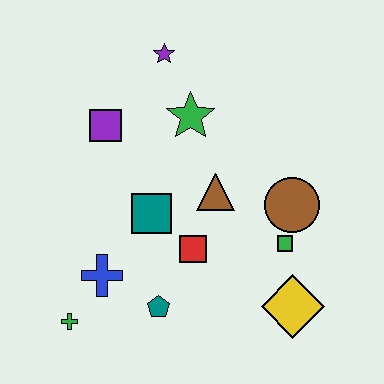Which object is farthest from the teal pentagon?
The purple star is farthest from the teal pentagon.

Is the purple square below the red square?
No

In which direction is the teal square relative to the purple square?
The teal square is below the purple square.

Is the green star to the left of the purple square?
No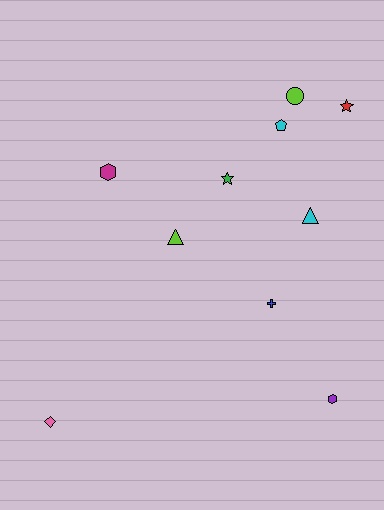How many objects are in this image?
There are 10 objects.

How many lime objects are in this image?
There are 2 lime objects.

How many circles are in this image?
There is 1 circle.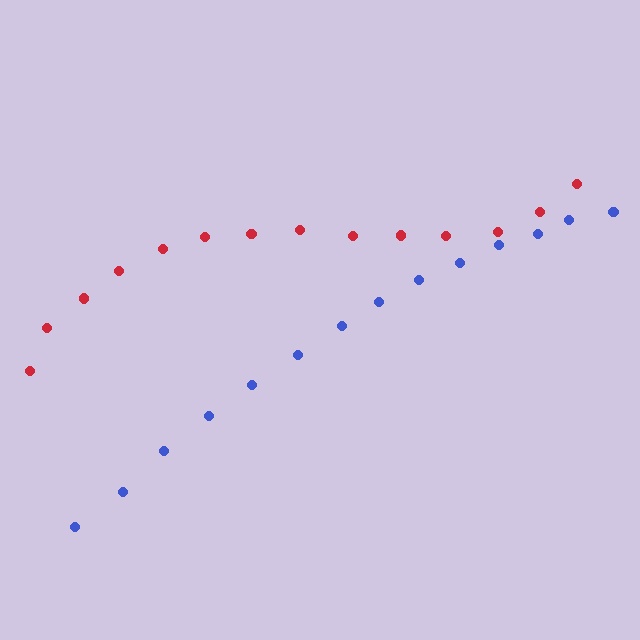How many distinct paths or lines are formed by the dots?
There are 2 distinct paths.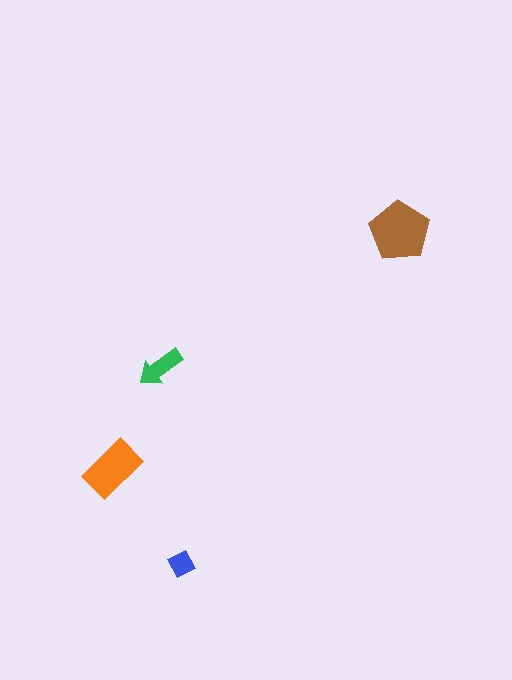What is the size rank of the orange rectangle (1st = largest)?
2nd.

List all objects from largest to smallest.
The brown pentagon, the orange rectangle, the green arrow, the blue diamond.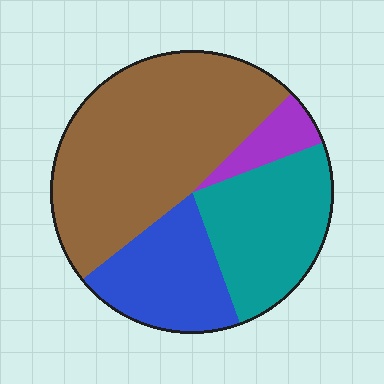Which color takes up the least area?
Purple, at roughly 5%.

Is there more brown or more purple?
Brown.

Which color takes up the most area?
Brown, at roughly 50%.